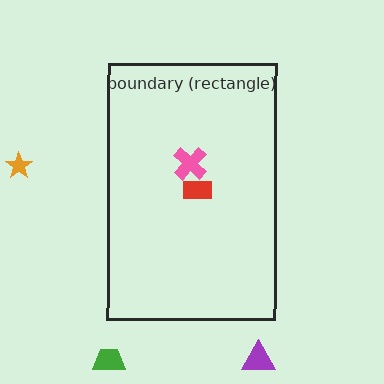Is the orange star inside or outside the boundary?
Outside.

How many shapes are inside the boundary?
2 inside, 3 outside.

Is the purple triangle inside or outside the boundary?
Outside.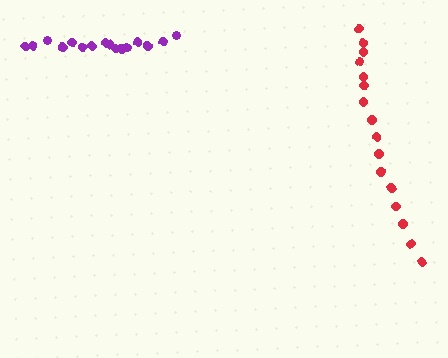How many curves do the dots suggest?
There are 2 distinct paths.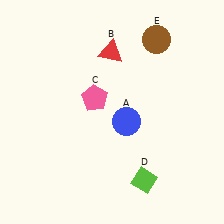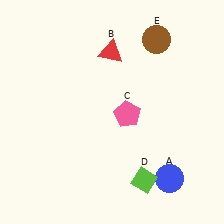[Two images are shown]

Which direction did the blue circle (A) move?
The blue circle (A) moved down.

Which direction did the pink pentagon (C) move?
The pink pentagon (C) moved right.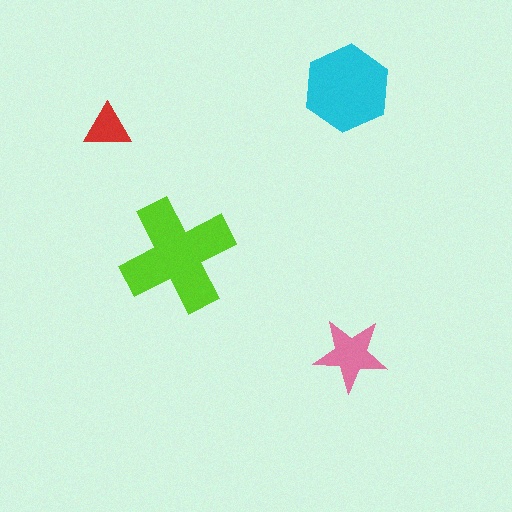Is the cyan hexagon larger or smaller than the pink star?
Larger.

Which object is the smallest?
The red triangle.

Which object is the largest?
The lime cross.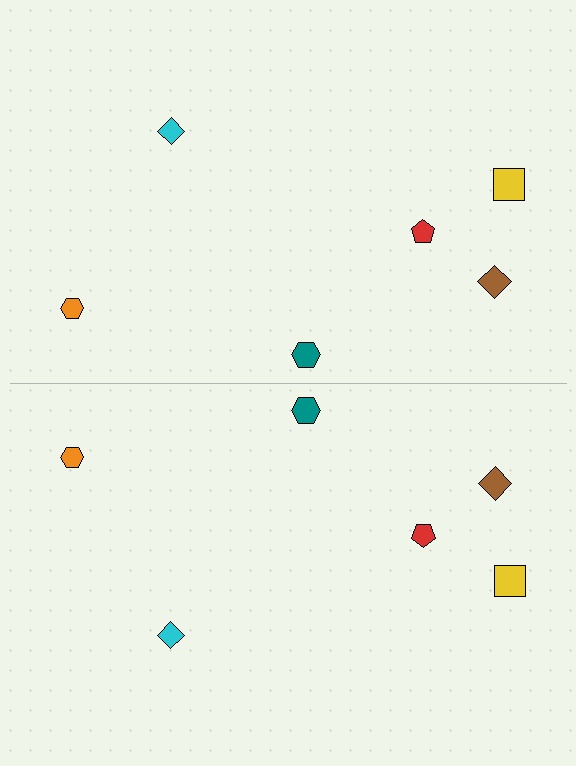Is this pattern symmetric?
Yes, this pattern has bilateral (reflection) symmetry.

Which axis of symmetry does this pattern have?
The pattern has a horizontal axis of symmetry running through the center of the image.